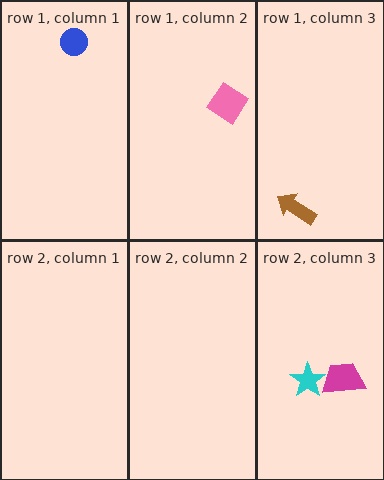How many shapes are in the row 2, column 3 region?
2.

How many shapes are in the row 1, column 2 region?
1.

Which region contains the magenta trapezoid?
The row 2, column 3 region.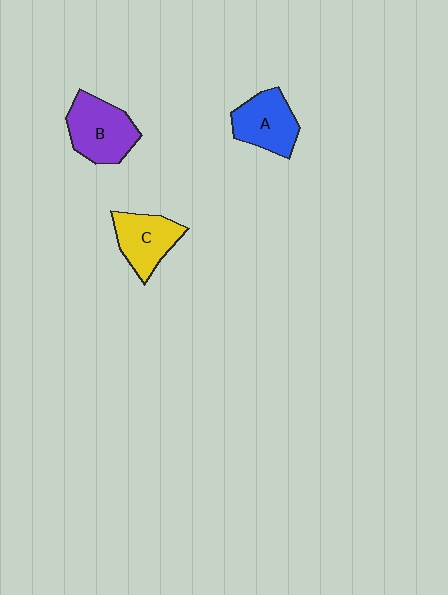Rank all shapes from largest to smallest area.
From largest to smallest: B (purple), A (blue), C (yellow).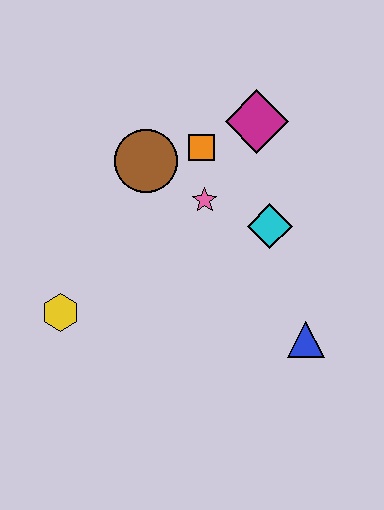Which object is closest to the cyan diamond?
The pink star is closest to the cyan diamond.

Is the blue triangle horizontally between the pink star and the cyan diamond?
No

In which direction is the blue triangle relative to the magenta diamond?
The blue triangle is below the magenta diamond.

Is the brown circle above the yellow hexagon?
Yes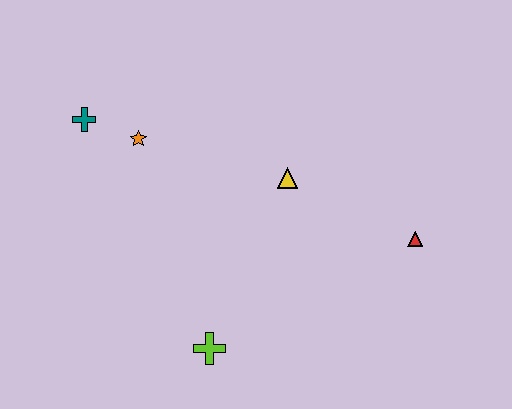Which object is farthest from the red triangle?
The teal cross is farthest from the red triangle.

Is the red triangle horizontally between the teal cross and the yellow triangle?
No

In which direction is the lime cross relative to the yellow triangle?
The lime cross is below the yellow triangle.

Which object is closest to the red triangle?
The yellow triangle is closest to the red triangle.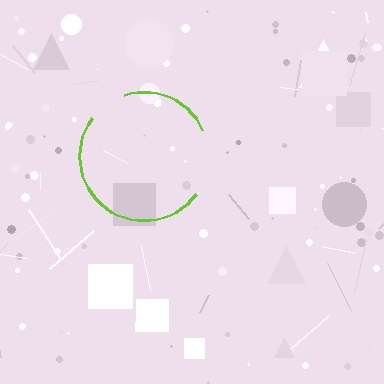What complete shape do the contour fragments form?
The contour fragments form a circle.